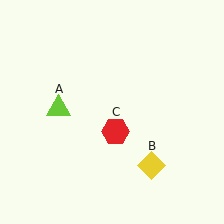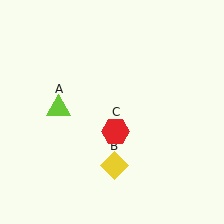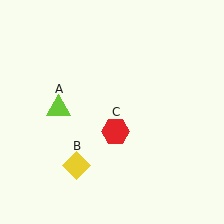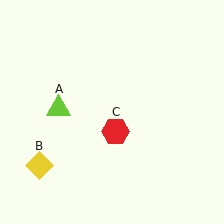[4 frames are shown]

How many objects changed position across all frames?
1 object changed position: yellow diamond (object B).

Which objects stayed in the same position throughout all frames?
Lime triangle (object A) and red hexagon (object C) remained stationary.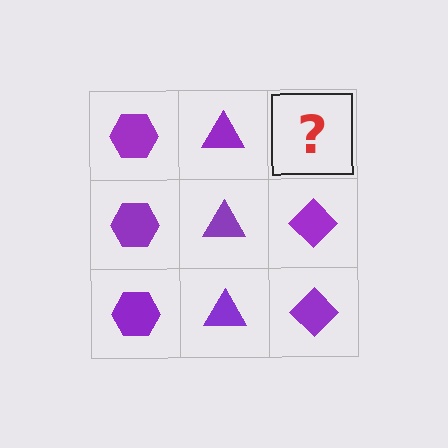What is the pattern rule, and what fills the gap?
The rule is that each column has a consistent shape. The gap should be filled with a purple diamond.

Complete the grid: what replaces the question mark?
The question mark should be replaced with a purple diamond.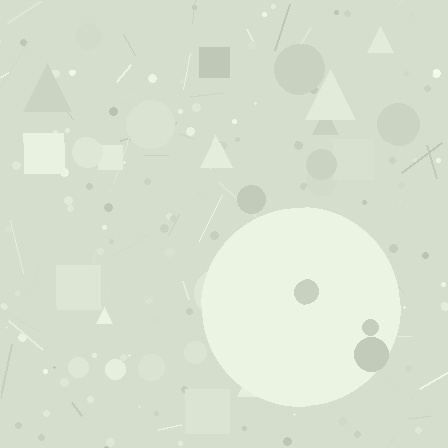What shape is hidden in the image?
A circle is hidden in the image.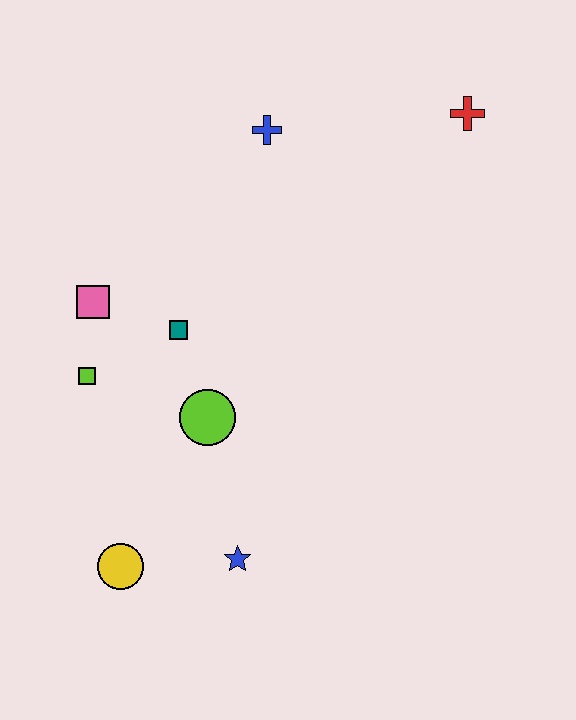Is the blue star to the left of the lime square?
No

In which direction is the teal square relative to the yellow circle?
The teal square is above the yellow circle.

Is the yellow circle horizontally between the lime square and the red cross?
Yes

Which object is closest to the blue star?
The yellow circle is closest to the blue star.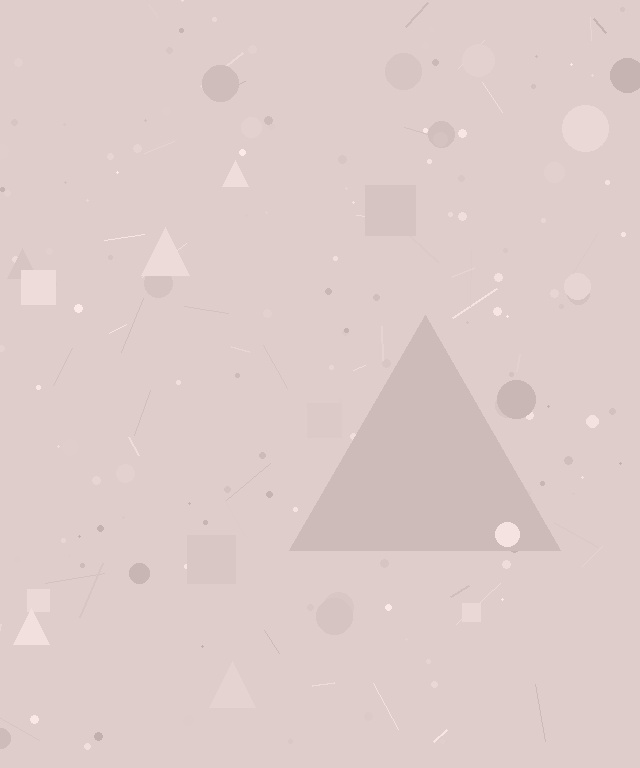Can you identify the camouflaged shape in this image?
The camouflaged shape is a triangle.